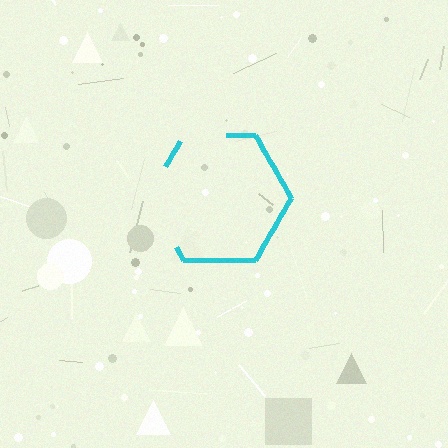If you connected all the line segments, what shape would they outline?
They would outline a hexagon.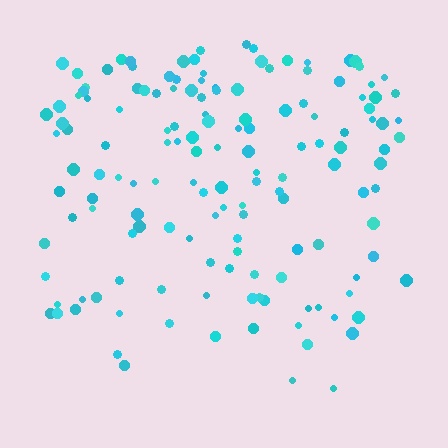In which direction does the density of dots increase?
From bottom to top, with the top side densest.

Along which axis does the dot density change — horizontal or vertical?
Vertical.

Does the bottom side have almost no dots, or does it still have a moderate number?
Still a moderate number, just noticeably fewer than the top.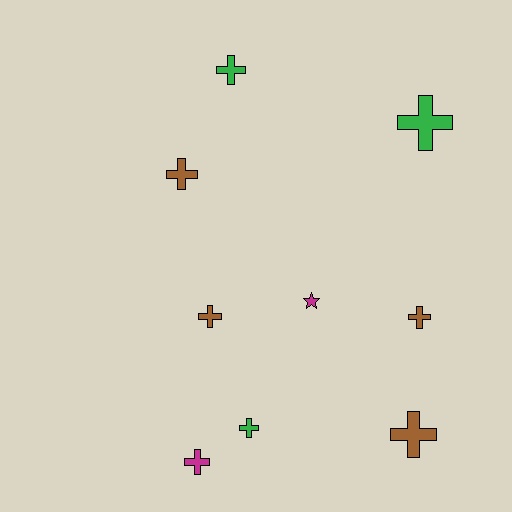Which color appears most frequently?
Brown, with 4 objects.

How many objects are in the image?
There are 9 objects.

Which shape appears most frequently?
Cross, with 8 objects.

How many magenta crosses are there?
There is 1 magenta cross.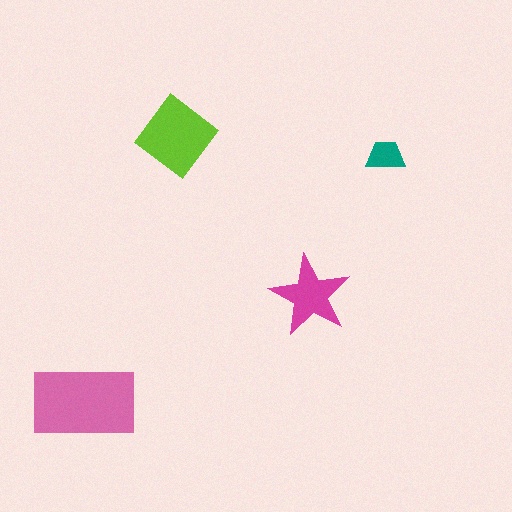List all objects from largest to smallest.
The pink rectangle, the lime diamond, the magenta star, the teal trapezoid.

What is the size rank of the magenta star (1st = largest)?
3rd.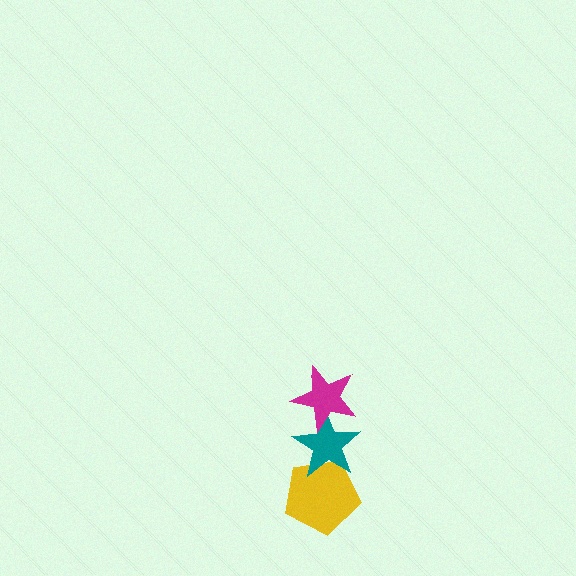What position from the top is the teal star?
The teal star is 2nd from the top.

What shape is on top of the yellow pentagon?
The teal star is on top of the yellow pentagon.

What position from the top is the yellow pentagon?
The yellow pentagon is 3rd from the top.